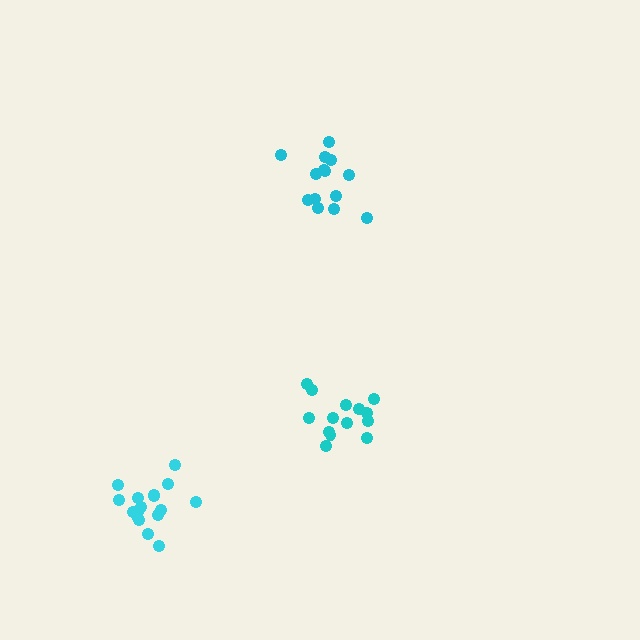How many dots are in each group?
Group 1: 14 dots, Group 2: 14 dots, Group 3: 17 dots (45 total).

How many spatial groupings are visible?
There are 3 spatial groupings.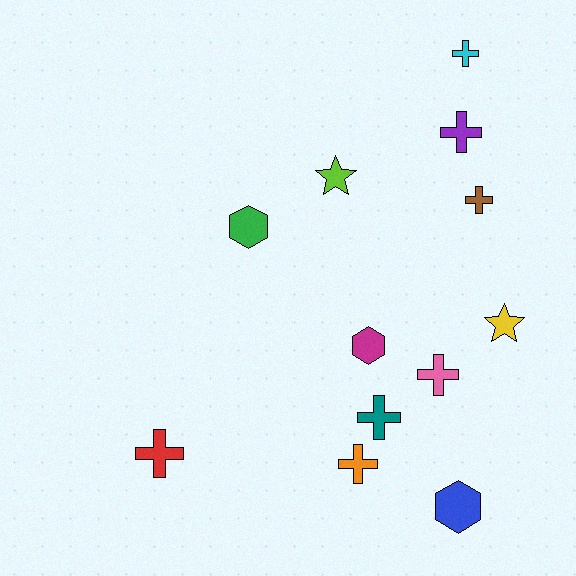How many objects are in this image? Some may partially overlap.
There are 12 objects.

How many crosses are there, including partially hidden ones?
There are 7 crosses.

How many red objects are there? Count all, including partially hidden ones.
There is 1 red object.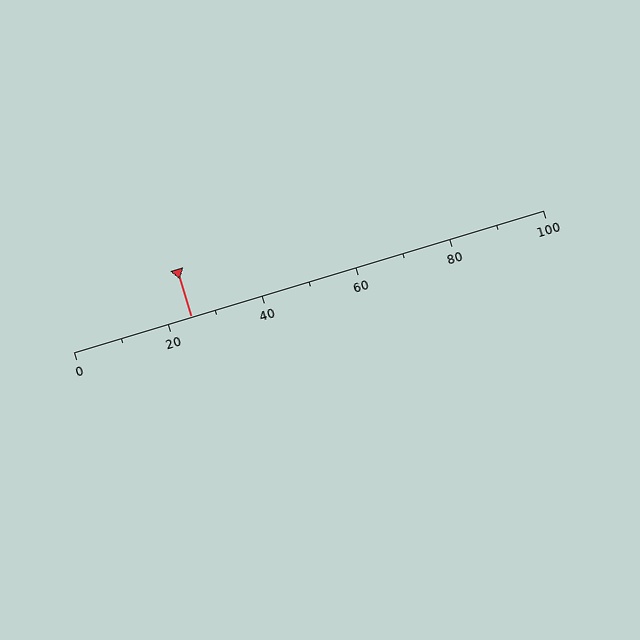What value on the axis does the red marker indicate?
The marker indicates approximately 25.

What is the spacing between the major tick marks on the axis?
The major ticks are spaced 20 apart.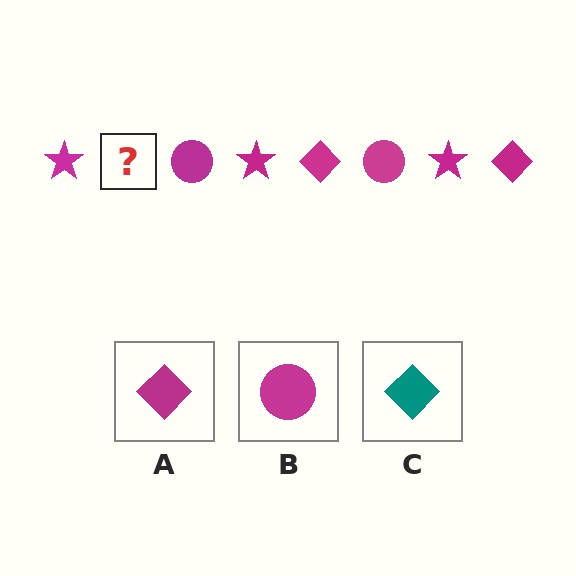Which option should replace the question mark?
Option A.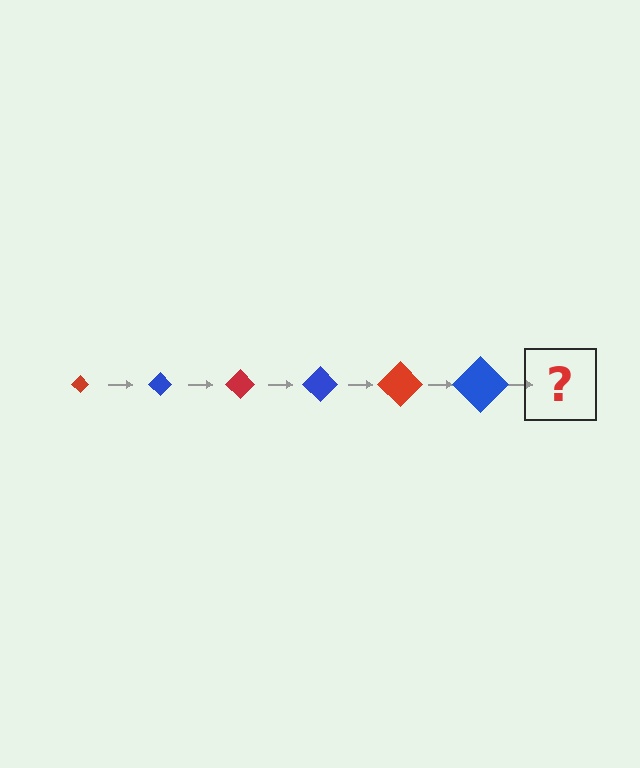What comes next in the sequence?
The next element should be a red diamond, larger than the previous one.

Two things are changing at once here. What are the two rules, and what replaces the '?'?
The two rules are that the diamond grows larger each step and the color cycles through red and blue. The '?' should be a red diamond, larger than the previous one.